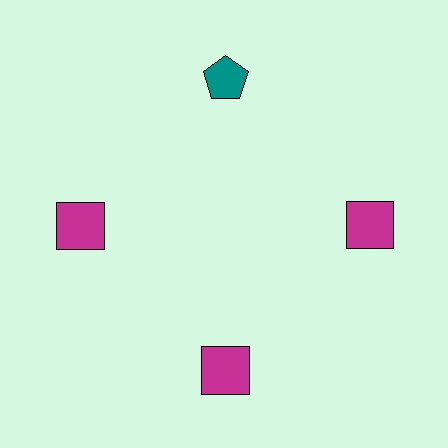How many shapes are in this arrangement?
There are 4 shapes arranged in a ring pattern.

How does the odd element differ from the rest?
It differs in both color (teal instead of magenta) and shape (pentagon instead of square).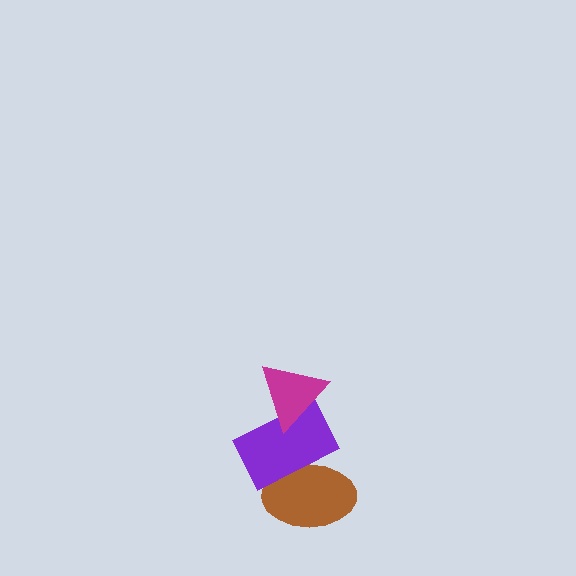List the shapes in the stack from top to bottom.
From top to bottom: the magenta triangle, the purple rectangle, the brown ellipse.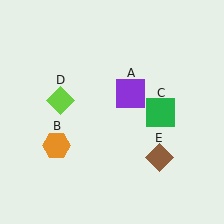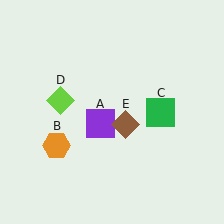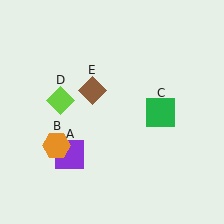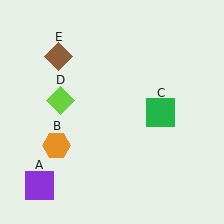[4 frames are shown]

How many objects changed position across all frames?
2 objects changed position: purple square (object A), brown diamond (object E).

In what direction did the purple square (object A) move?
The purple square (object A) moved down and to the left.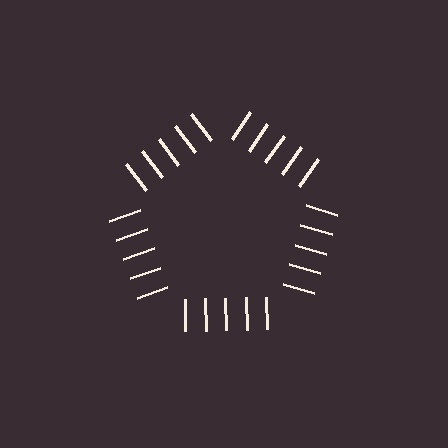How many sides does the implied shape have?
5 sides — the line-ends trace a pentagon.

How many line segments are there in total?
25 — 5 along each of the 5 edges.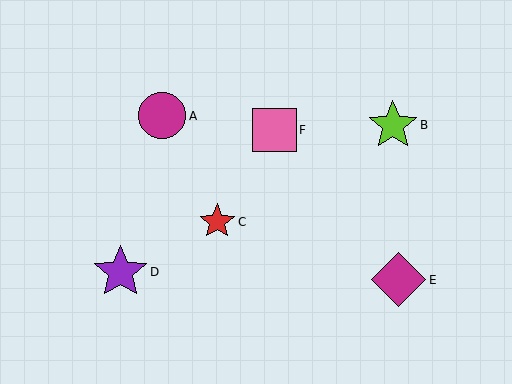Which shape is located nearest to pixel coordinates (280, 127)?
The pink square (labeled F) at (274, 130) is nearest to that location.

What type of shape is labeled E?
Shape E is a magenta diamond.